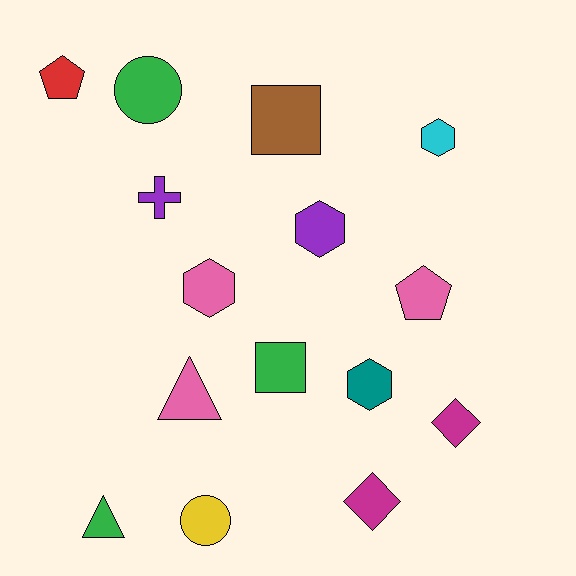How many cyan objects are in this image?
There is 1 cyan object.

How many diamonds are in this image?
There are 2 diamonds.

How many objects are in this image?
There are 15 objects.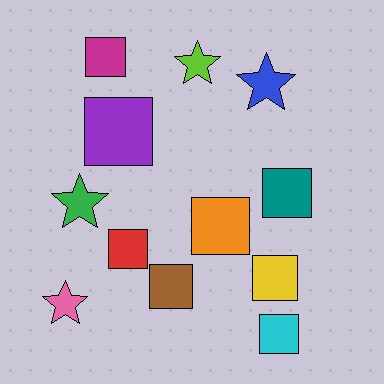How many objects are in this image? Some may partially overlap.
There are 12 objects.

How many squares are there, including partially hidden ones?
There are 8 squares.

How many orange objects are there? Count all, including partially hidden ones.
There is 1 orange object.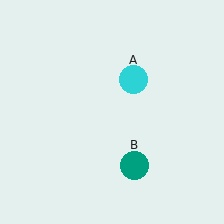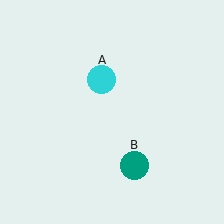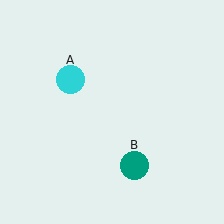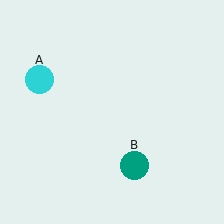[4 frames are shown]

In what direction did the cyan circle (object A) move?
The cyan circle (object A) moved left.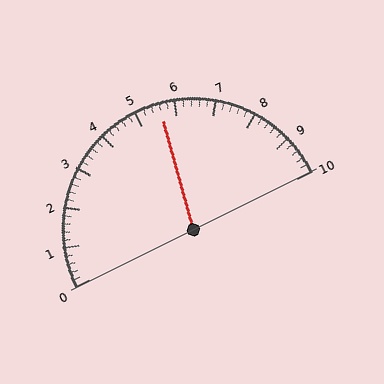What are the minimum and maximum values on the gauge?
The gauge ranges from 0 to 10.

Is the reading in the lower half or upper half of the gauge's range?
The reading is in the upper half of the range (0 to 10).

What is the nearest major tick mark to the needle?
The nearest major tick mark is 6.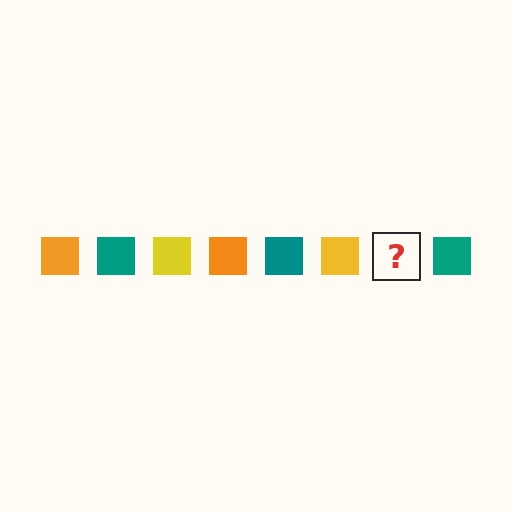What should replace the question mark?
The question mark should be replaced with an orange square.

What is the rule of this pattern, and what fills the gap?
The rule is that the pattern cycles through orange, teal, yellow squares. The gap should be filled with an orange square.